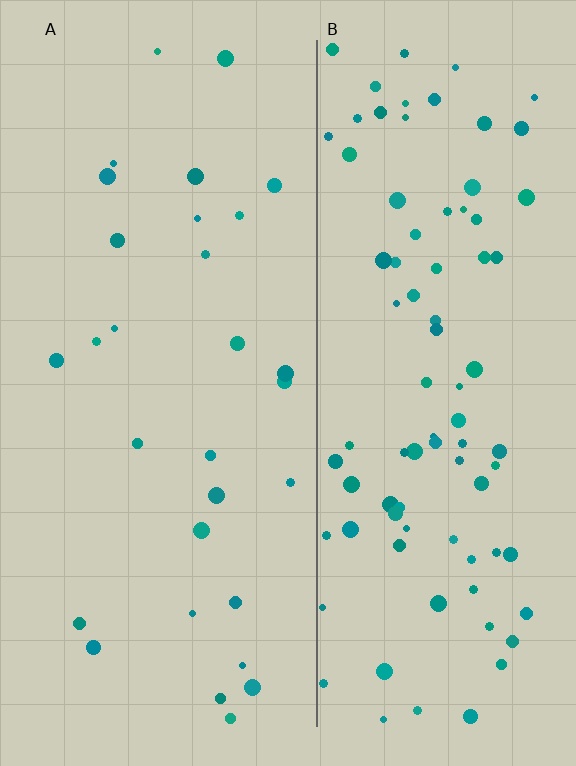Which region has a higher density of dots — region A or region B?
B (the right).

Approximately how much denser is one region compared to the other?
Approximately 3.0× — region B over region A.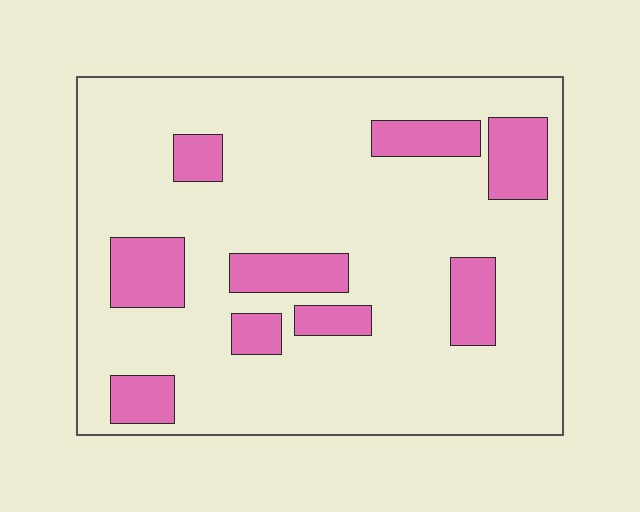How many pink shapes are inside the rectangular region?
9.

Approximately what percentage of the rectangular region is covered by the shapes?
Approximately 20%.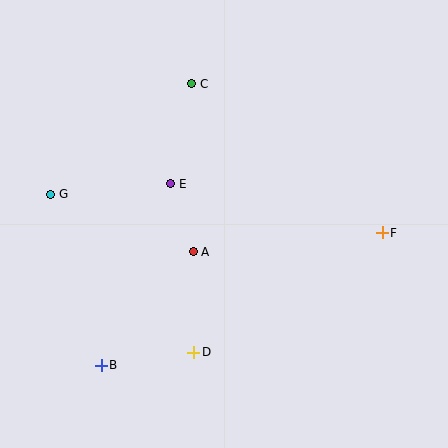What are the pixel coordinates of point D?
Point D is at (194, 352).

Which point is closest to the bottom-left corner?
Point B is closest to the bottom-left corner.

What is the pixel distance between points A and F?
The distance between A and F is 190 pixels.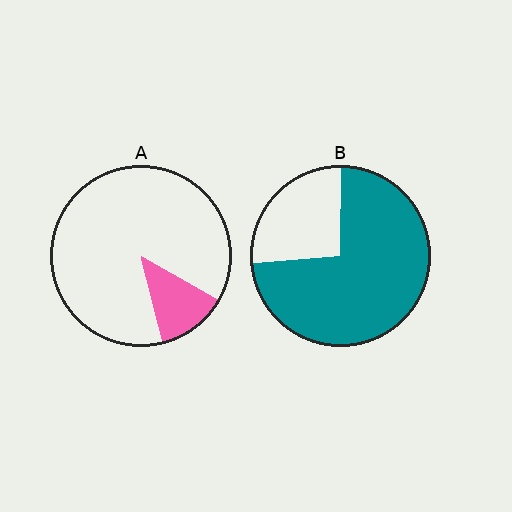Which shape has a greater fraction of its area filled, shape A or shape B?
Shape B.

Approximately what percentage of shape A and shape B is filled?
A is approximately 15% and B is approximately 75%.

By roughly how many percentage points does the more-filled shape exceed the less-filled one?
By roughly 60 percentage points (B over A).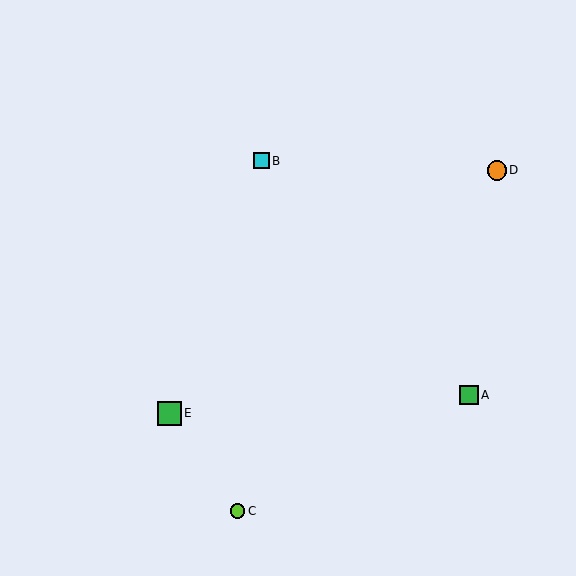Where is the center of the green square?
The center of the green square is at (469, 395).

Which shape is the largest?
The green square (labeled E) is the largest.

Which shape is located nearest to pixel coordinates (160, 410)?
The green square (labeled E) at (169, 413) is nearest to that location.